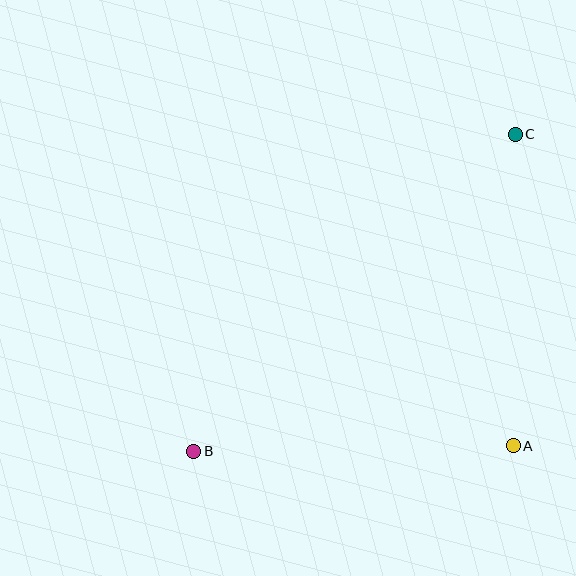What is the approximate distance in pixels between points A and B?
The distance between A and B is approximately 319 pixels.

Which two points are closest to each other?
Points A and C are closest to each other.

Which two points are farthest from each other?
Points B and C are farthest from each other.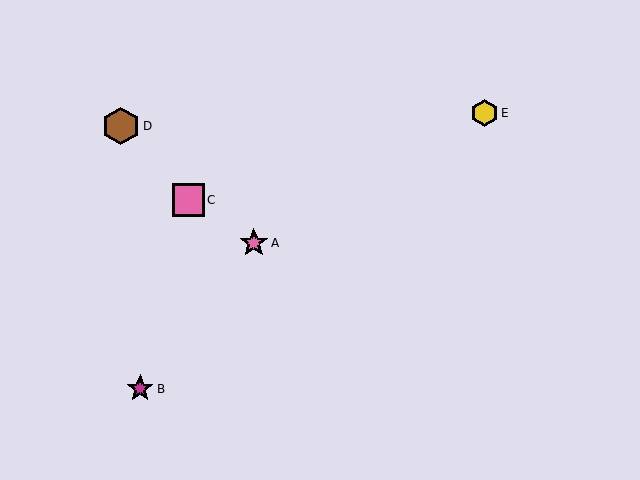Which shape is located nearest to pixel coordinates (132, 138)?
The brown hexagon (labeled D) at (121, 126) is nearest to that location.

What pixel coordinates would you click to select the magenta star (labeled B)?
Click at (140, 389) to select the magenta star B.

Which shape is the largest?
The brown hexagon (labeled D) is the largest.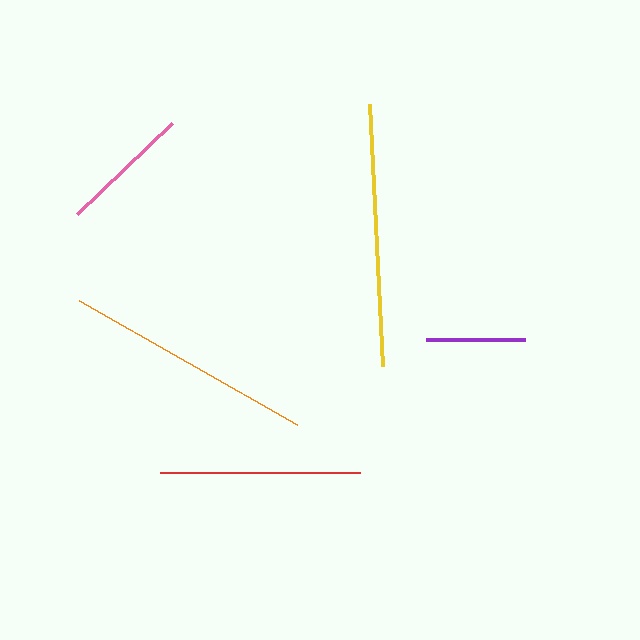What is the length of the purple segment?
The purple segment is approximately 99 pixels long.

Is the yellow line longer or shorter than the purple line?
The yellow line is longer than the purple line.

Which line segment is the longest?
The yellow line is the longest at approximately 263 pixels.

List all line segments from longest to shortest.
From longest to shortest: yellow, orange, red, pink, purple.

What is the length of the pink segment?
The pink segment is approximately 131 pixels long.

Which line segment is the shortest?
The purple line is the shortest at approximately 99 pixels.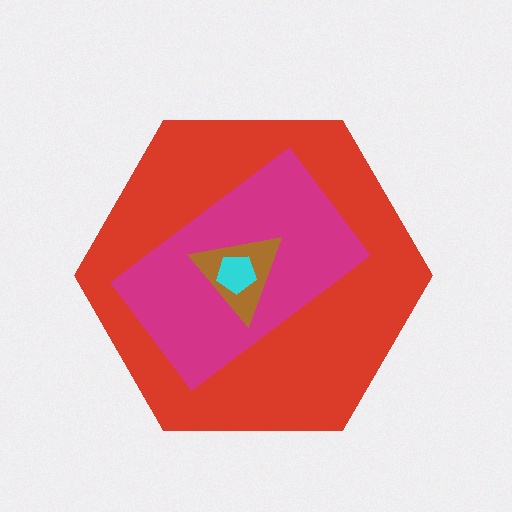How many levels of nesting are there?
4.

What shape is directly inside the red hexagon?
The magenta rectangle.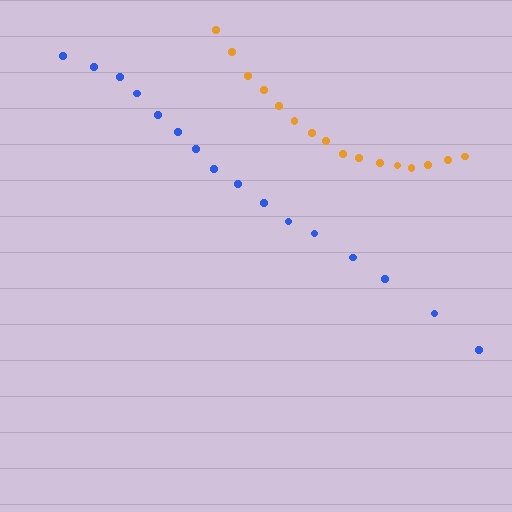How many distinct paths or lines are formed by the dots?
There are 2 distinct paths.